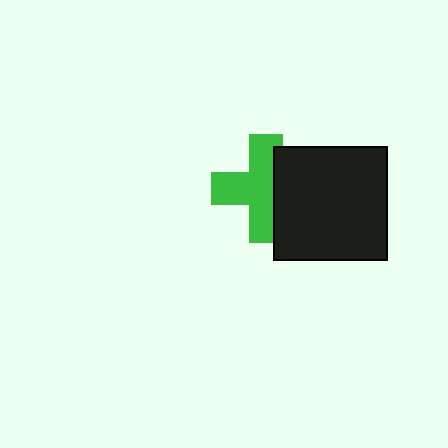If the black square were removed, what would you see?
You would see the complete green cross.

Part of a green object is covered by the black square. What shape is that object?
It is a cross.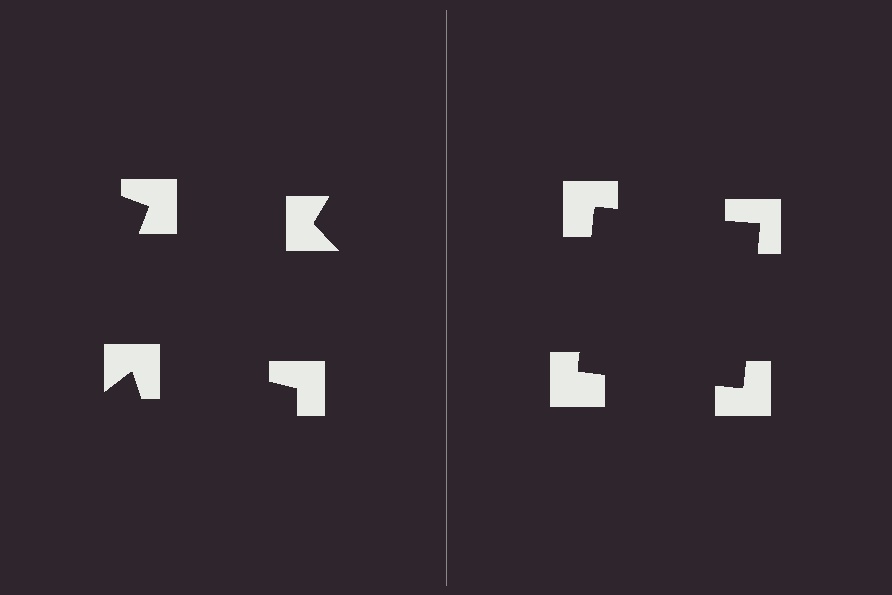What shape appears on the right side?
An illusory square.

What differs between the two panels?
The notched squares are positioned identically on both sides; only the wedge orientations differ. On the right they align to a square; on the left they are misaligned.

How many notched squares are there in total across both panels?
8 — 4 on each side.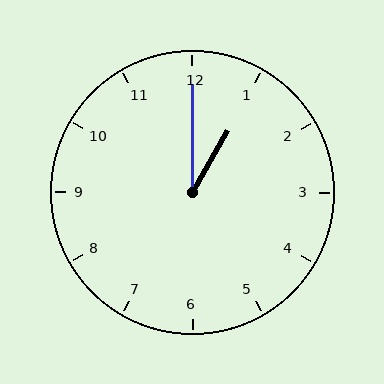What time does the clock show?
1:00.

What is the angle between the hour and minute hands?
Approximately 30 degrees.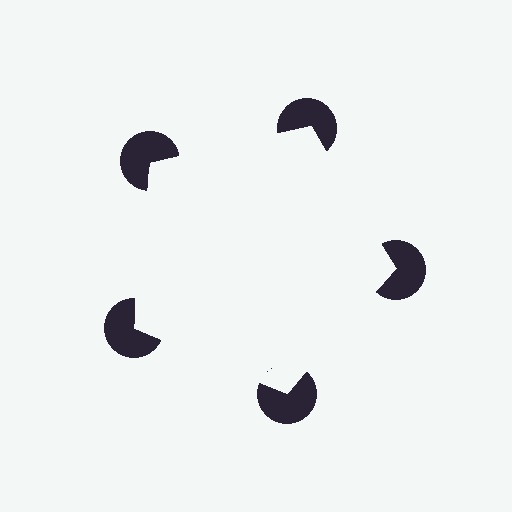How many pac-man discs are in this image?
There are 5 — one at each vertex of the illusory pentagon.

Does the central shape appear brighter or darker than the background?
It typically appears slightly brighter than the background, even though no actual brightness change is drawn.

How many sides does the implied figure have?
5 sides.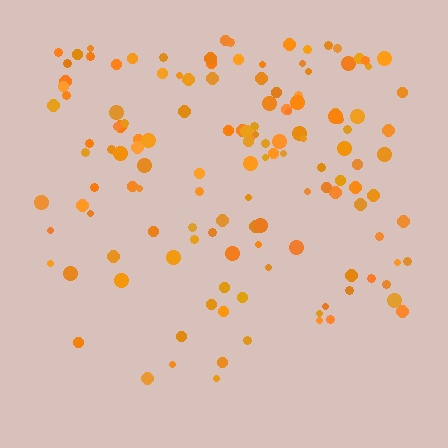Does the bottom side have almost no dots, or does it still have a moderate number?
Still a moderate number, just noticeably fewer than the top.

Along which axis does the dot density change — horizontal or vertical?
Vertical.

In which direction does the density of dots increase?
From bottom to top, with the top side densest.